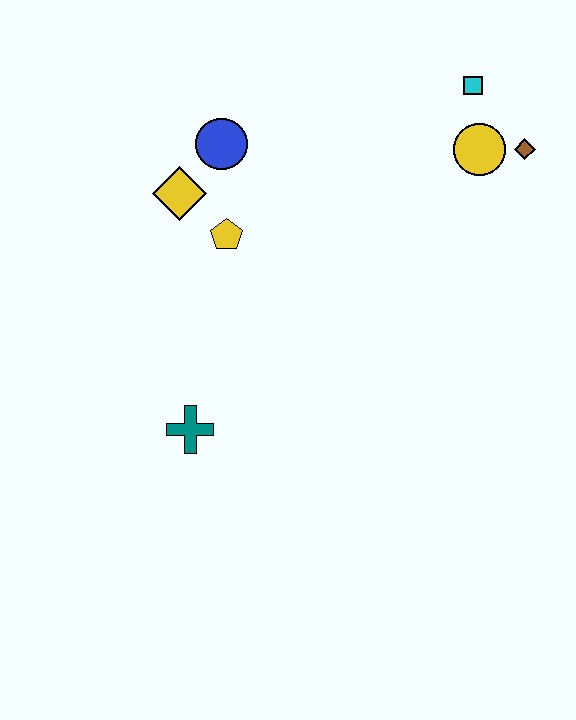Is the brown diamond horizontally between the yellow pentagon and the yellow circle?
No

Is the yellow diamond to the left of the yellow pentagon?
Yes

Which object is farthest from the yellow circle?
The teal cross is farthest from the yellow circle.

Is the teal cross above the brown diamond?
No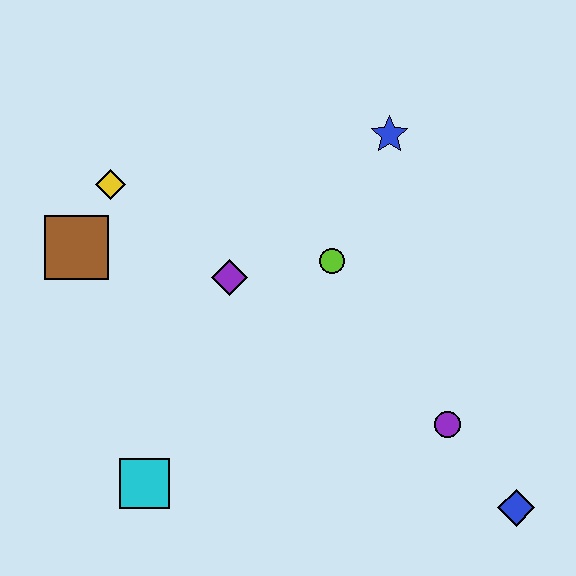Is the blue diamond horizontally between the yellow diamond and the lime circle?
No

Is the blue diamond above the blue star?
No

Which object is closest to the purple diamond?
The lime circle is closest to the purple diamond.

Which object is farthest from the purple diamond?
The blue diamond is farthest from the purple diamond.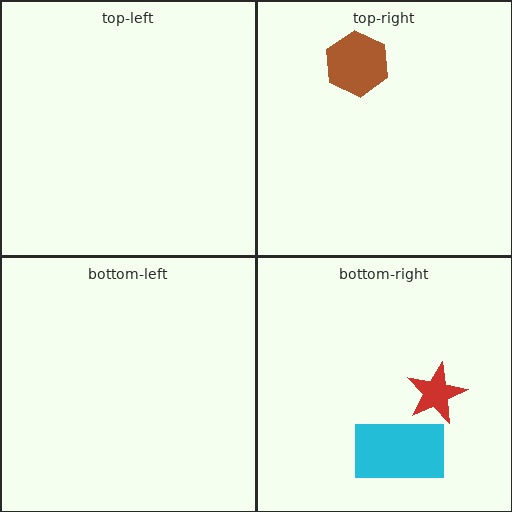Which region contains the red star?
The bottom-right region.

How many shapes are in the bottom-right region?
2.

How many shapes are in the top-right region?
1.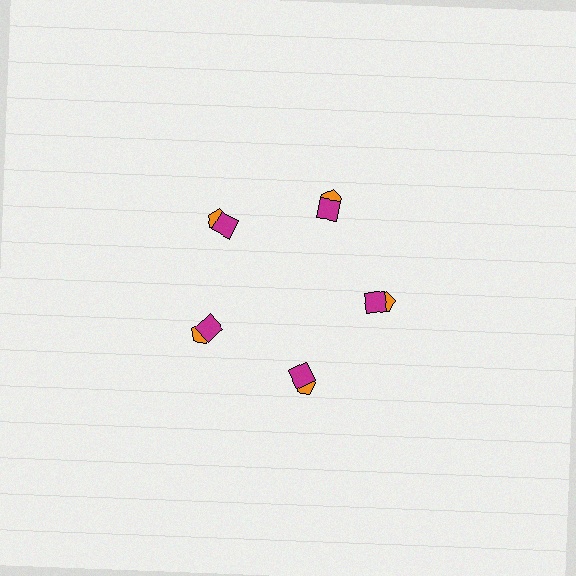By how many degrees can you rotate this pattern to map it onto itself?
The pattern maps onto itself every 72 degrees of rotation.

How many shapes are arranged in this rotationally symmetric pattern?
There are 10 shapes, arranged in 5 groups of 2.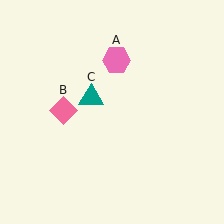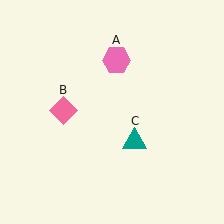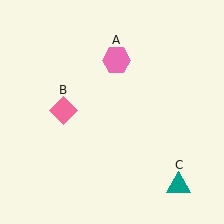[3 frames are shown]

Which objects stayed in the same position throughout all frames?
Pink hexagon (object A) and pink diamond (object B) remained stationary.